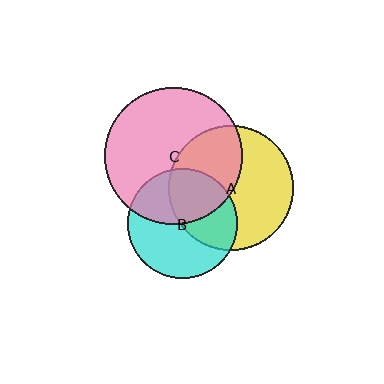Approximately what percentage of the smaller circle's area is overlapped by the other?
Approximately 45%.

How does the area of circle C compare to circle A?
Approximately 1.2 times.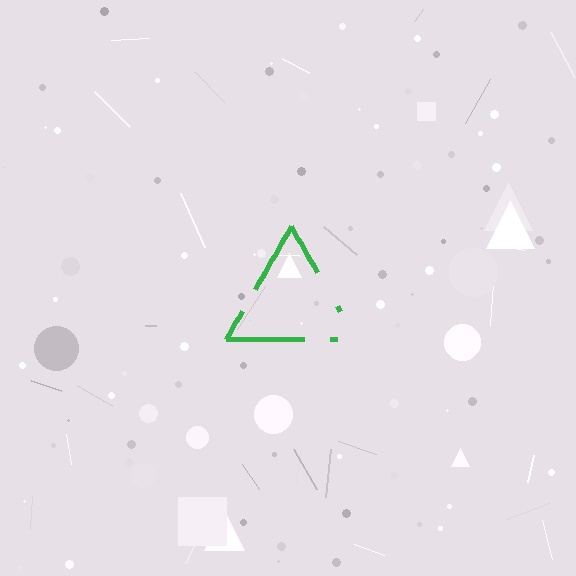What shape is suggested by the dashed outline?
The dashed outline suggests a triangle.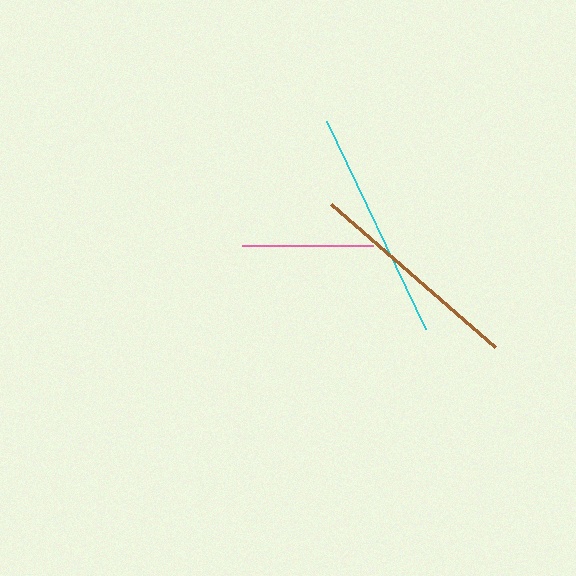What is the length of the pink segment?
The pink segment is approximately 131 pixels long.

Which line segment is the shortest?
The pink line is the shortest at approximately 131 pixels.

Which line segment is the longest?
The cyan line is the longest at approximately 230 pixels.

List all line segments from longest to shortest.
From longest to shortest: cyan, brown, pink.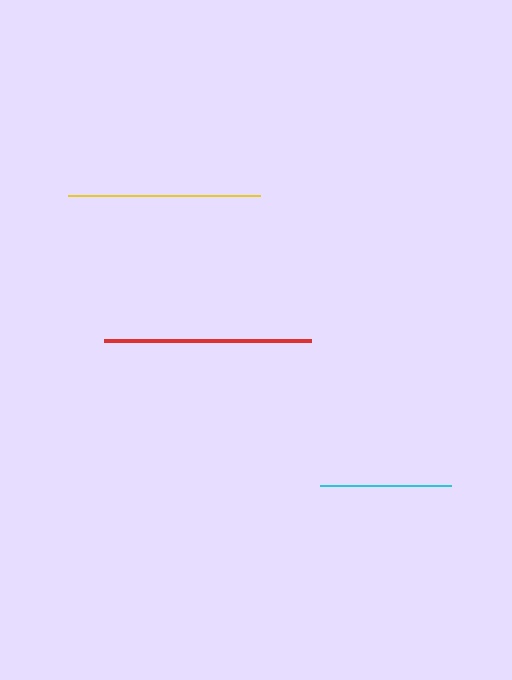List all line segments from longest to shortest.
From longest to shortest: red, yellow, cyan.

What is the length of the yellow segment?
The yellow segment is approximately 192 pixels long.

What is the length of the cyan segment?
The cyan segment is approximately 131 pixels long.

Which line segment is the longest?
The red line is the longest at approximately 207 pixels.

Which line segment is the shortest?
The cyan line is the shortest at approximately 131 pixels.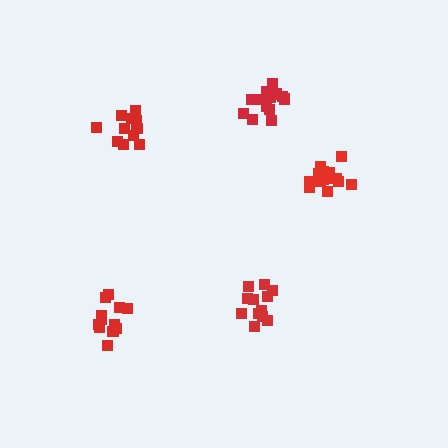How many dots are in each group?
Group 1: 12 dots, Group 2: 16 dots, Group 3: 12 dots, Group 4: 12 dots, Group 5: 15 dots (67 total).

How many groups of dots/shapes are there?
There are 5 groups.